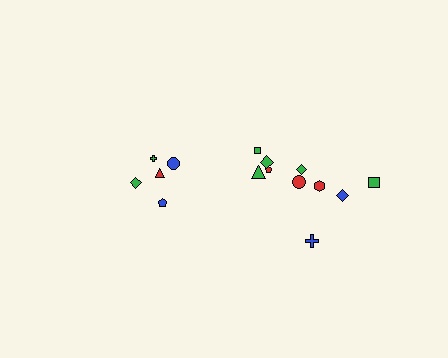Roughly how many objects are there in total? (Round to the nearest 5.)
Roughly 15 objects in total.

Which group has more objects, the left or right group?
The right group.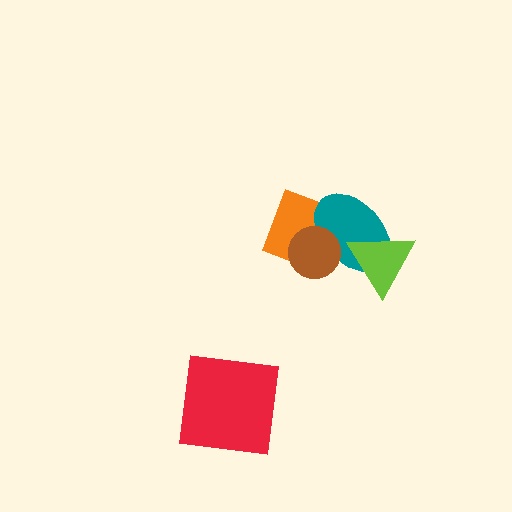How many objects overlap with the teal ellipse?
3 objects overlap with the teal ellipse.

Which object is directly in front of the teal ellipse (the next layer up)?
The brown circle is directly in front of the teal ellipse.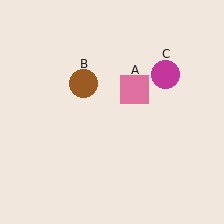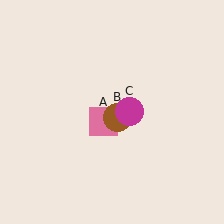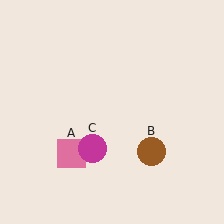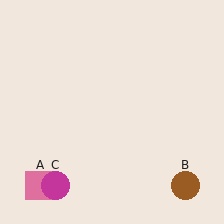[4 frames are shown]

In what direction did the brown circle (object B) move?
The brown circle (object B) moved down and to the right.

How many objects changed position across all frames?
3 objects changed position: pink square (object A), brown circle (object B), magenta circle (object C).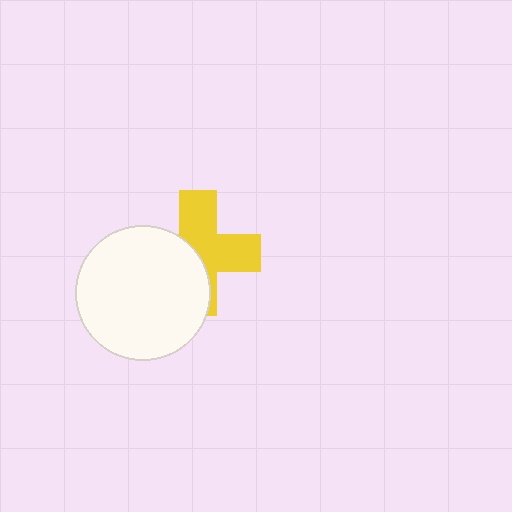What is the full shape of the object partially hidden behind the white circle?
The partially hidden object is a yellow cross.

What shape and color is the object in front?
The object in front is a white circle.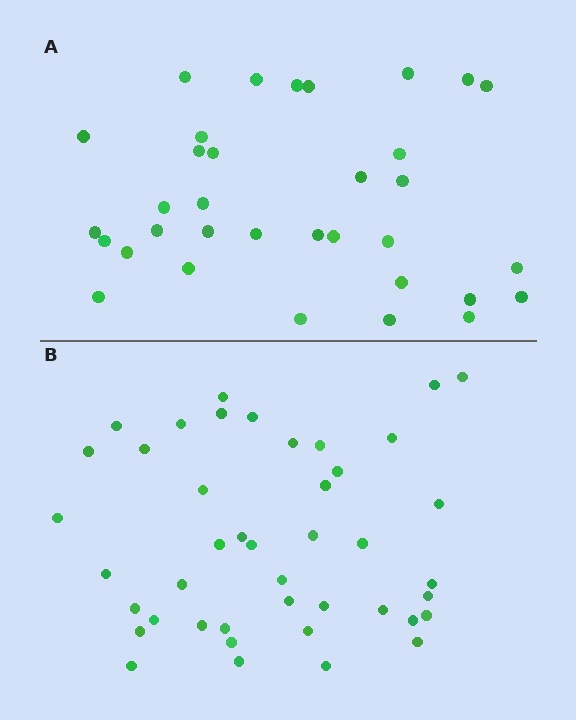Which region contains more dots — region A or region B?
Region B (the bottom region) has more dots.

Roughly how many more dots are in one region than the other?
Region B has roughly 8 or so more dots than region A.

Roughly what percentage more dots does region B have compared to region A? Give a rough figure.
About 25% more.